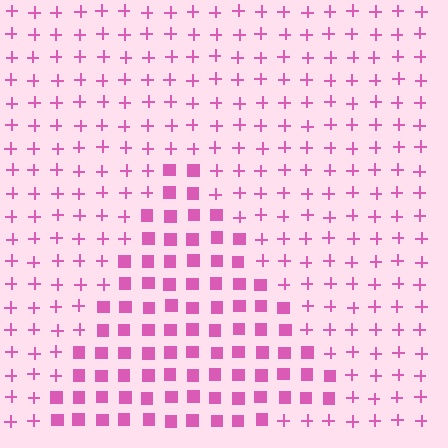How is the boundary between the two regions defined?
The boundary is defined by a change in element shape: squares inside vs. plus signs outside. All elements share the same color and spacing.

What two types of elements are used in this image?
The image uses squares inside the triangle region and plus signs outside it.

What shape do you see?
I see a triangle.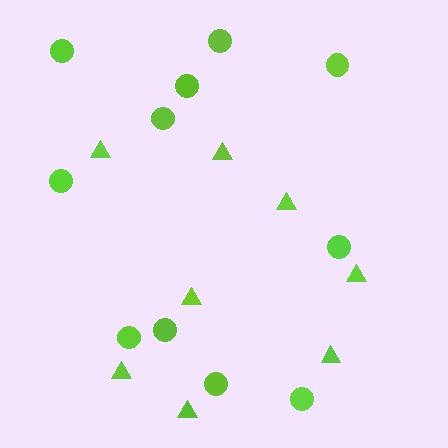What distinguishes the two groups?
There are 2 groups: one group of triangles (8) and one group of circles (11).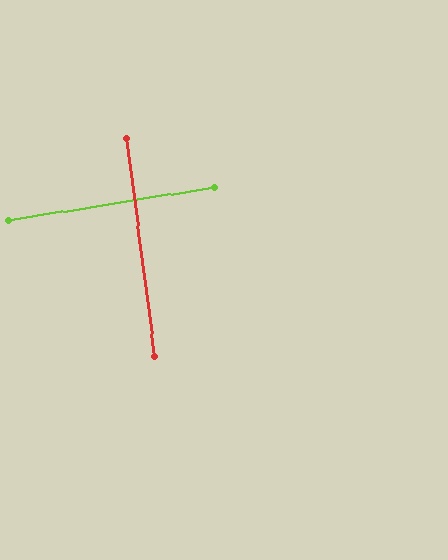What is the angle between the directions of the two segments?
Approximately 89 degrees.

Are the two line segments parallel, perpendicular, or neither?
Perpendicular — they meet at approximately 89°.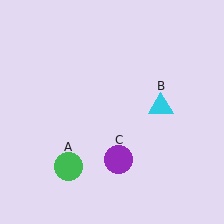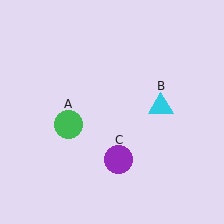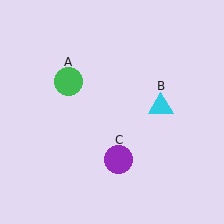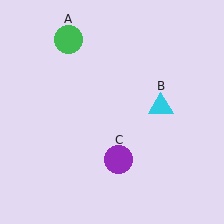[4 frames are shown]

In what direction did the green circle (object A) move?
The green circle (object A) moved up.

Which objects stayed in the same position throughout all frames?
Cyan triangle (object B) and purple circle (object C) remained stationary.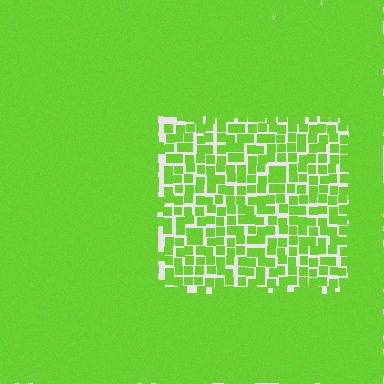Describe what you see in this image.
The image contains small lime elements arranged at two different densities. A rectangle-shaped region is visible where the elements are less densely packed than the surrounding area.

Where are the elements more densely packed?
The elements are more densely packed outside the rectangle boundary.